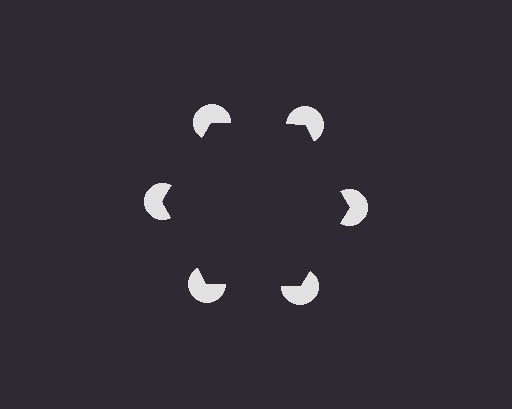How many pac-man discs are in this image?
There are 6 — one at each vertex of the illusory hexagon.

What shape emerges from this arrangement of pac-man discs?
An illusory hexagon — its edges are inferred from the aligned wedge cuts in the pac-man discs, not physically drawn.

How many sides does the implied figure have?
6 sides.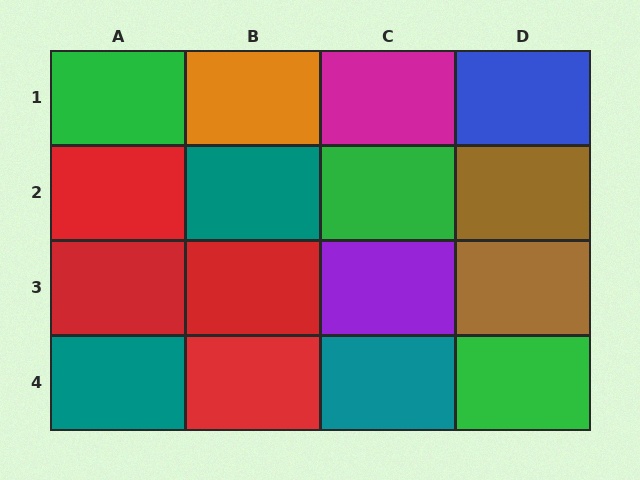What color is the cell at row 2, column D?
Brown.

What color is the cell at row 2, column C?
Green.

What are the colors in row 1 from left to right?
Green, orange, magenta, blue.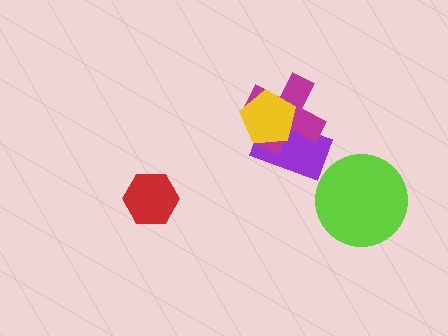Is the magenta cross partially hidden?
Yes, it is partially covered by another shape.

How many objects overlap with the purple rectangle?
2 objects overlap with the purple rectangle.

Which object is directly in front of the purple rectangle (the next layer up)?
The magenta cross is directly in front of the purple rectangle.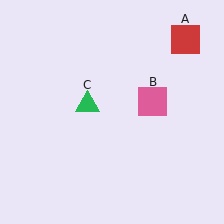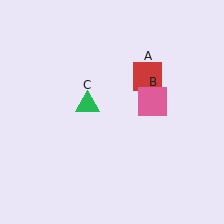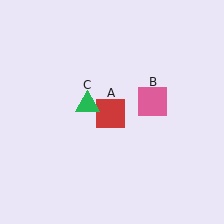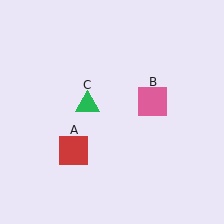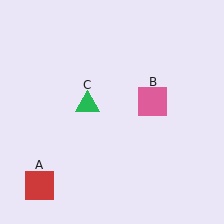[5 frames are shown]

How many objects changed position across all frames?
1 object changed position: red square (object A).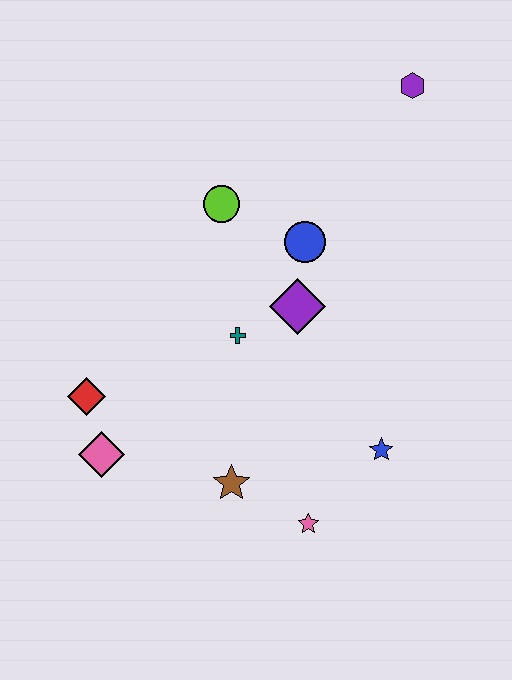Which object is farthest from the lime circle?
The pink star is farthest from the lime circle.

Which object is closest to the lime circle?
The blue circle is closest to the lime circle.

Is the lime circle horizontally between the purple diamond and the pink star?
No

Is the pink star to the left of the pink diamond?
No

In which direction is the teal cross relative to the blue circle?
The teal cross is below the blue circle.